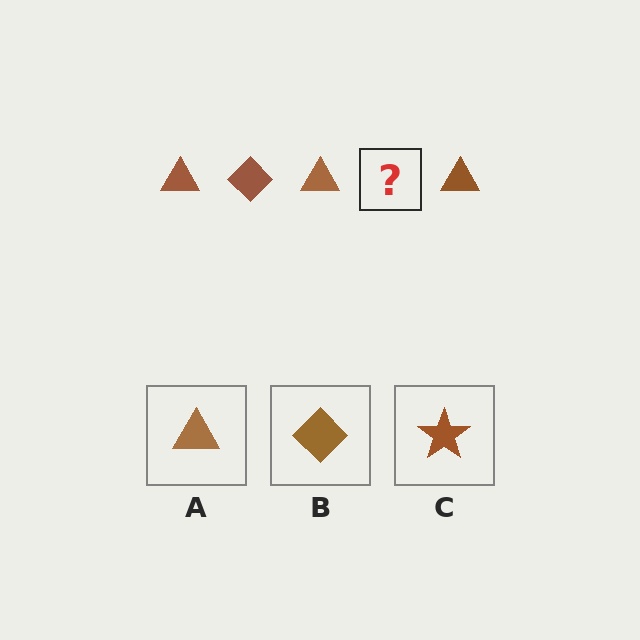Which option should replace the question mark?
Option B.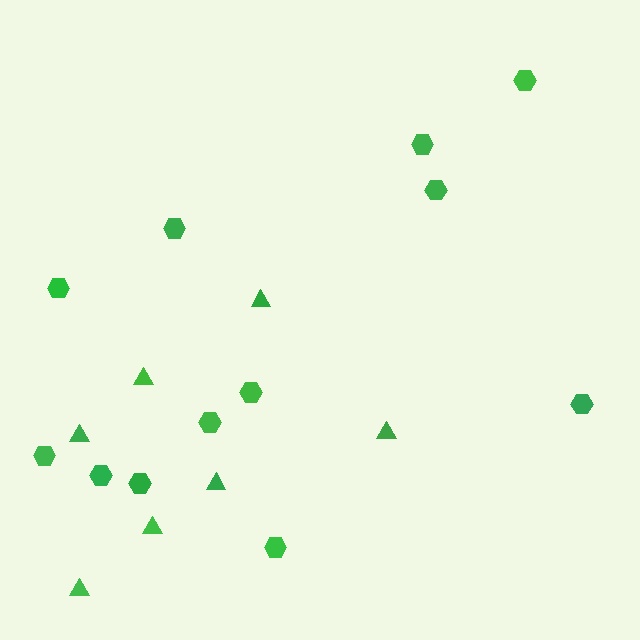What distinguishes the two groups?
There are 2 groups: one group of triangles (7) and one group of hexagons (12).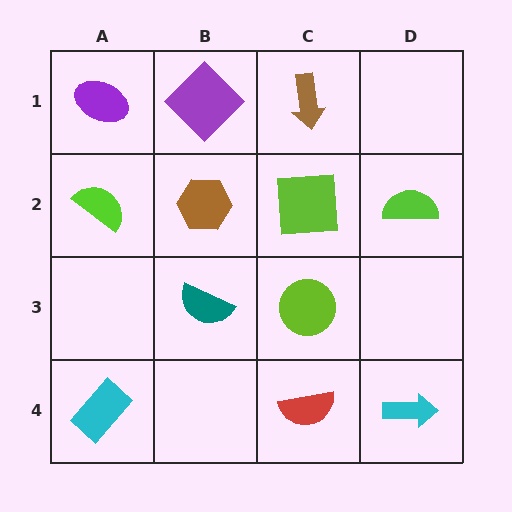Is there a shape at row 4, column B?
No, that cell is empty.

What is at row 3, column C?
A lime circle.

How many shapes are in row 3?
2 shapes.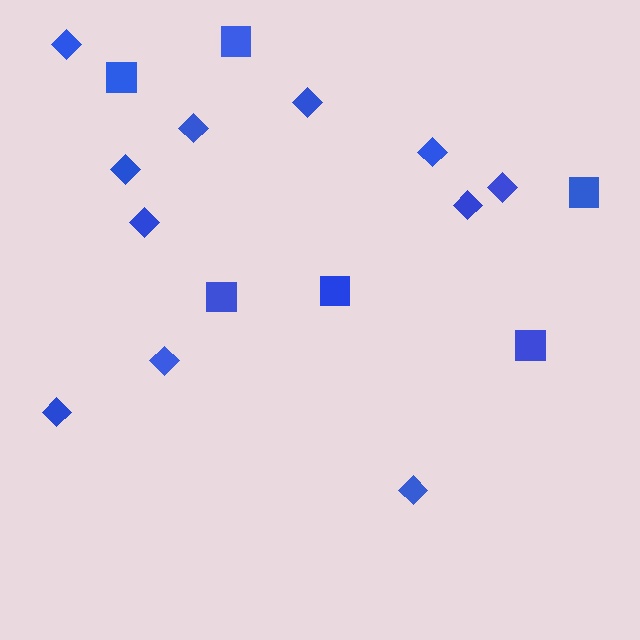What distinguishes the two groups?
There are 2 groups: one group of diamonds (11) and one group of squares (6).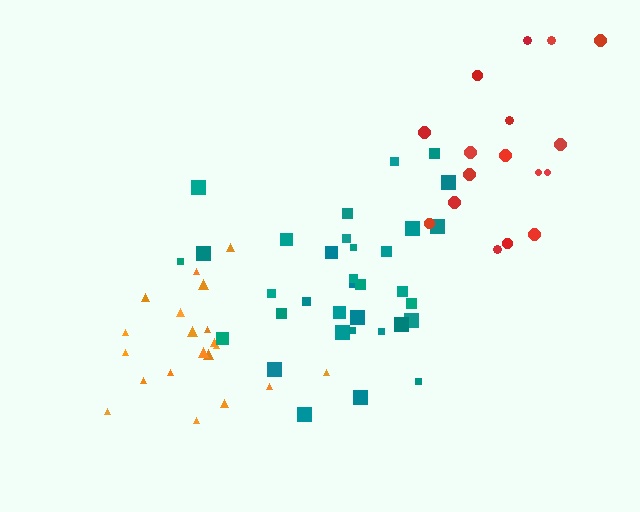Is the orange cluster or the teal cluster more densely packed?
Teal.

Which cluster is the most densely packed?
Teal.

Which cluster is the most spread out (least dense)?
Orange.